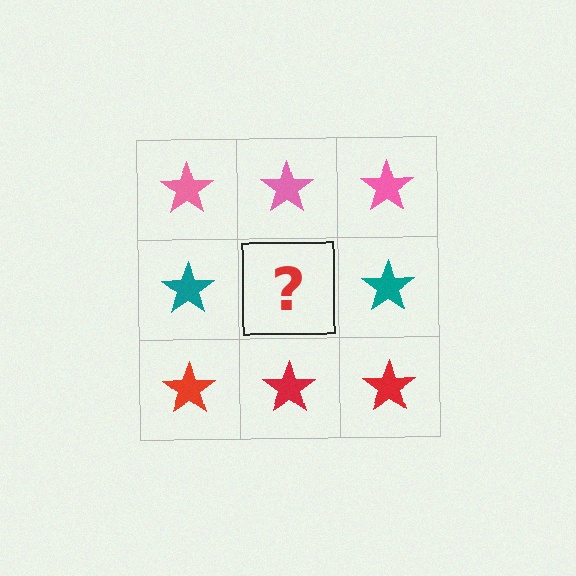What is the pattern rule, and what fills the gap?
The rule is that each row has a consistent color. The gap should be filled with a teal star.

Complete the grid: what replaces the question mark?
The question mark should be replaced with a teal star.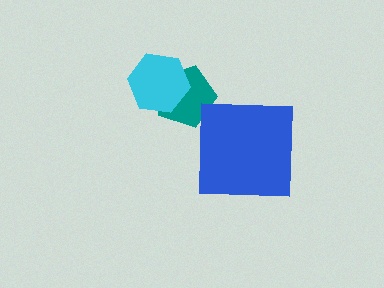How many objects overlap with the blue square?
0 objects overlap with the blue square.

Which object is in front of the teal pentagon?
The cyan hexagon is in front of the teal pentagon.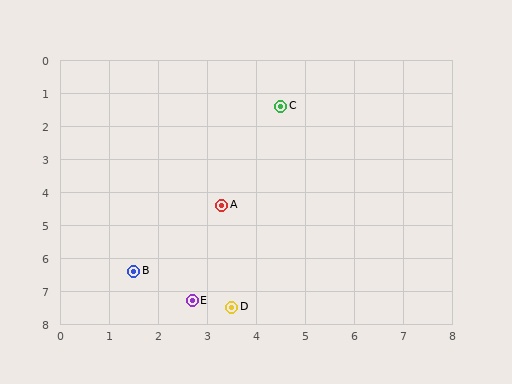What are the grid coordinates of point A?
Point A is at approximately (3.3, 4.4).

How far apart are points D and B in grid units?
Points D and B are about 2.3 grid units apart.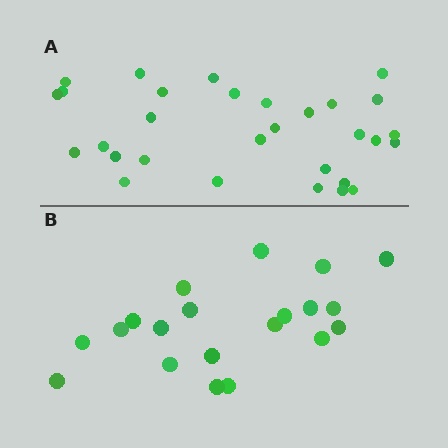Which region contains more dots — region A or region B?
Region A (the top region) has more dots.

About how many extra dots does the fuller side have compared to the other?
Region A has roughly 10 or so more dots than region B.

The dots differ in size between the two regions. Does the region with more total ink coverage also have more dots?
No. Region B has more total ink coverage because its dots are larger, but region A actually contains more individual dots. Total area can be misleading — the number of items is what matters here.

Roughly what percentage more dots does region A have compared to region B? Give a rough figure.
About 50% more.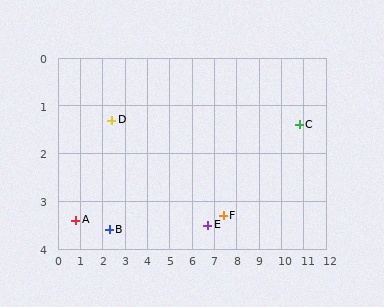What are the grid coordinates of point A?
Point A is at approximately (0.8, 3.4).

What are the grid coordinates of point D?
Point D is at approximately (2.4, 1.3).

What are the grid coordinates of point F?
Point F is at approximately (7.4, 3.3).